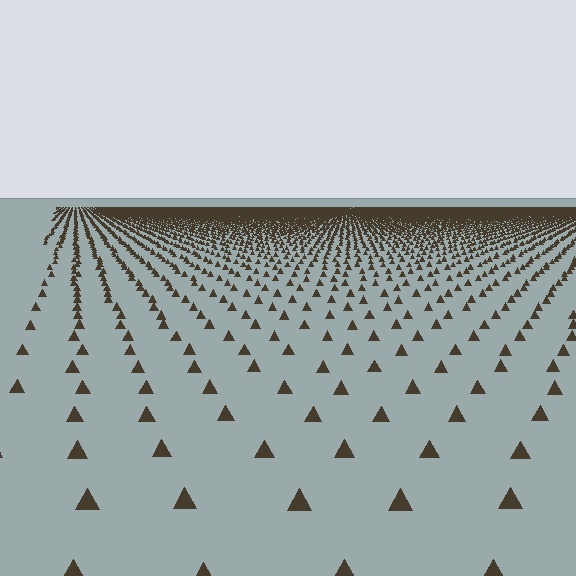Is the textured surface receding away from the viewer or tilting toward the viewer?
The surface is receding away from the viewer. Texture elements get smaller and denser toward the top.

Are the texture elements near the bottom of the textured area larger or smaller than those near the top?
Larger. Near the bottom, elements are closer to the viewer and appear at a bigger on-screen size.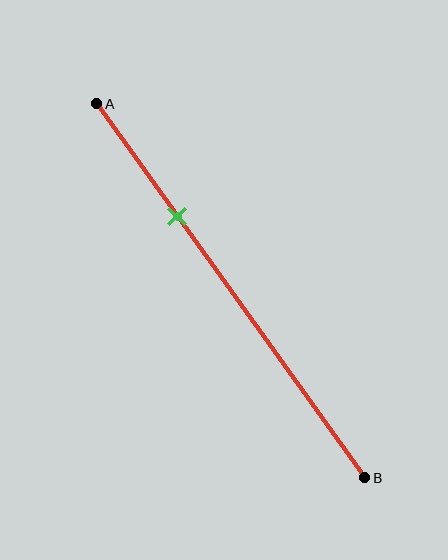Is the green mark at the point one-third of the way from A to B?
No, the mark is at about 30% from A, not at the 33% one-third point.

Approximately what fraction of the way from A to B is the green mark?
The green mark is approximately 30% of the way from A to B.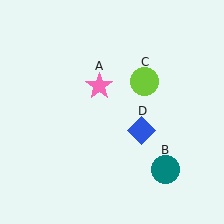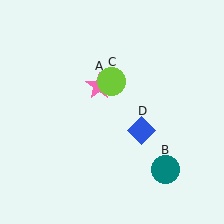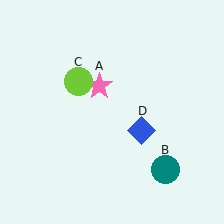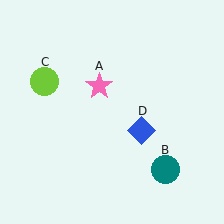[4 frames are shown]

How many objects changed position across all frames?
1 object changed position: lime circle (object C).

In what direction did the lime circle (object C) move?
The lime circle (object C) moved left.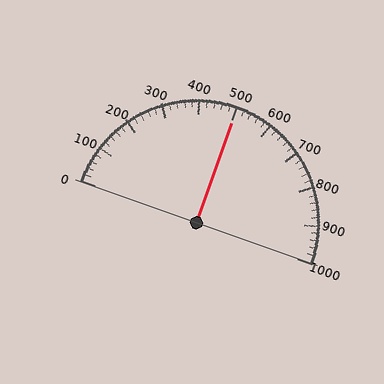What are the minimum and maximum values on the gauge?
The gauge ranges from 0 to 1000.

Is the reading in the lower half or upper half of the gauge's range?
The reading is in the upper half of the range (0 to 1000).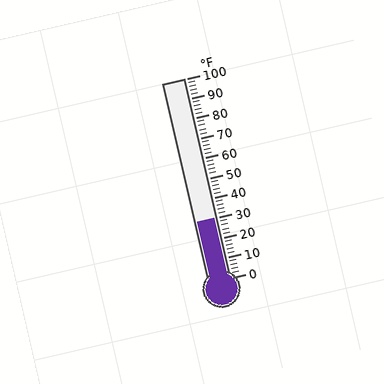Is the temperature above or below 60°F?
The temperature is below 60°F.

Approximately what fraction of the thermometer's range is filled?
The thermometer is filled to approximately 30% of its range.